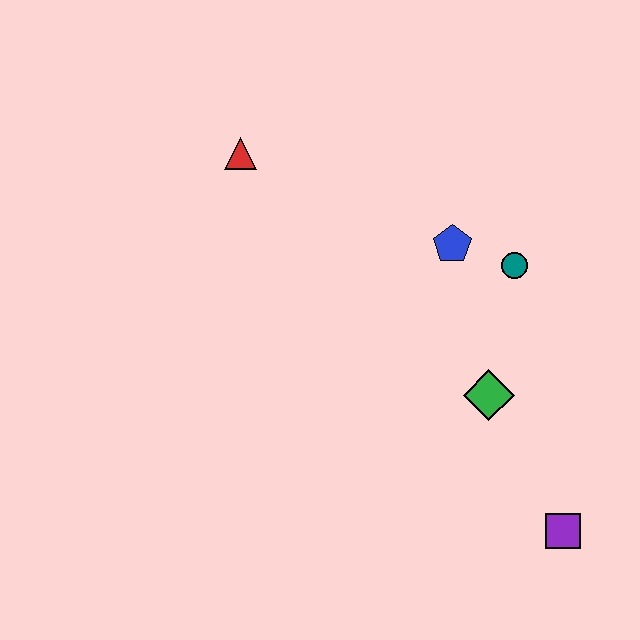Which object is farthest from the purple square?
The red triangle is farthest from the purple square.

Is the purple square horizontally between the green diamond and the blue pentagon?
No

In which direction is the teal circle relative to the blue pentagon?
The teal circle is to the right of the blue pentagon.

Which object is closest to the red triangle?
The blue pentagon is closest to the red triangle.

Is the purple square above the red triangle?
No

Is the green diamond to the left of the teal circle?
Yes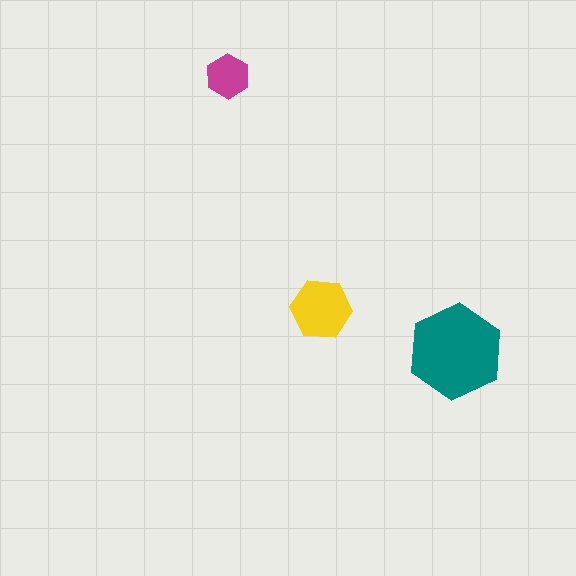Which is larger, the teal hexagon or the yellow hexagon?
The teal one.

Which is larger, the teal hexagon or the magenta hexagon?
The teal one.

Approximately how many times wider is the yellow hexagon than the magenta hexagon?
About 1.5 times wider.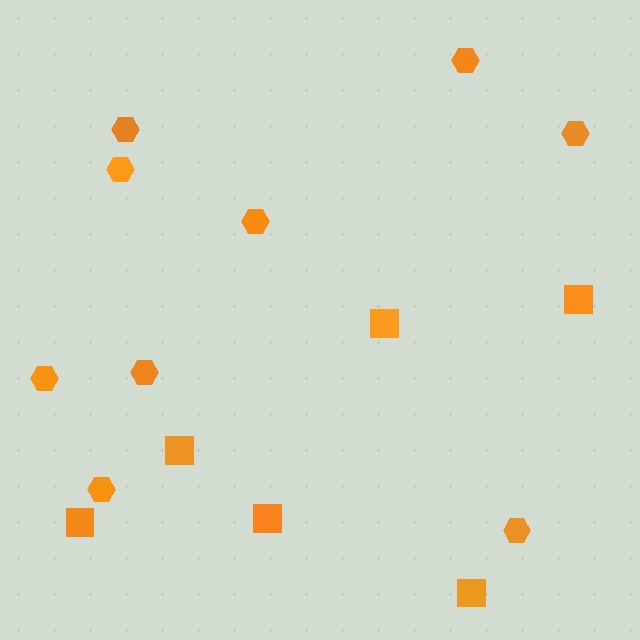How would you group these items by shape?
There are 2 groups: one group of hexagons (9) and one group of squares (6).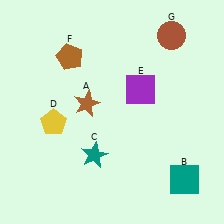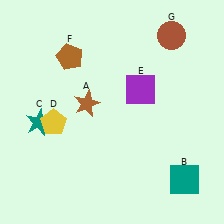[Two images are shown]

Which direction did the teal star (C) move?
The teal star (C) moved left.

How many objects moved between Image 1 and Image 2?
1 object moved between the two images.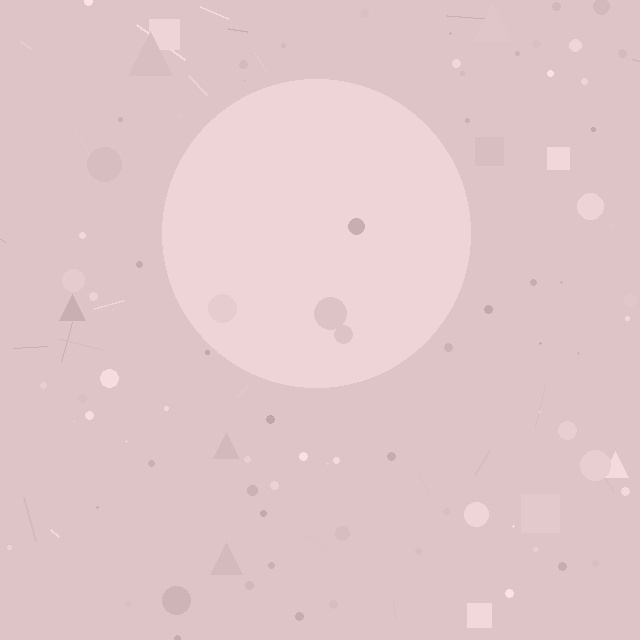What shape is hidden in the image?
A circle is hidden in the image.